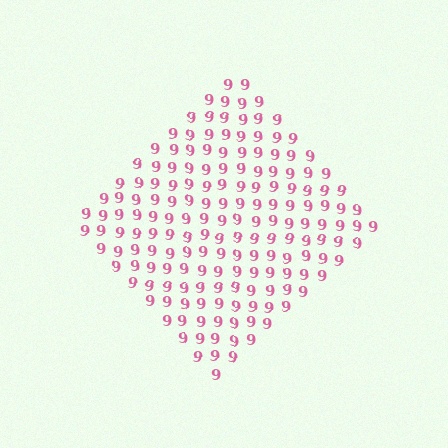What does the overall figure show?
The overall figure shows a diamond.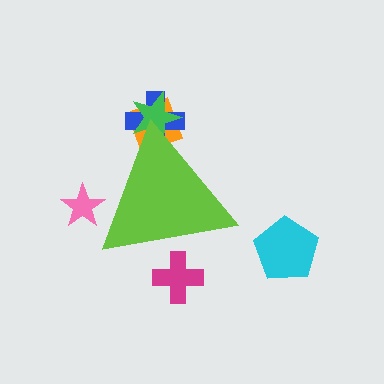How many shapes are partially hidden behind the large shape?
5 shapes are partially hidden.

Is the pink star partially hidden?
Yes, the pink star is partially hidden behind the lime triangle.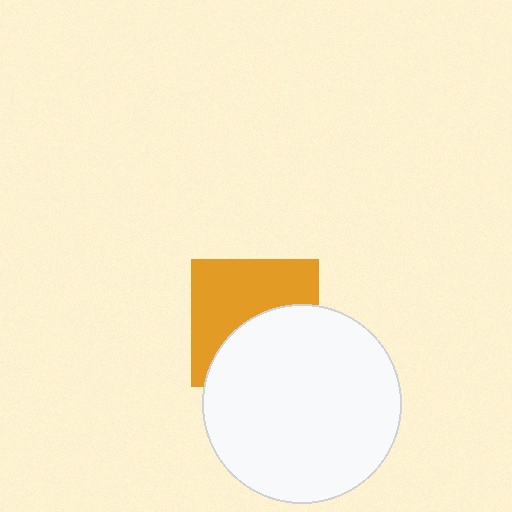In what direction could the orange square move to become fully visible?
The orange square could move up. That would shift it out from behind the white circle entirely.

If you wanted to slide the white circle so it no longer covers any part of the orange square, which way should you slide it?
Slide it down — that is the most direct way to separate the two shapes.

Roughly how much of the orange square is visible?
About half of it is visible (roughly 53%).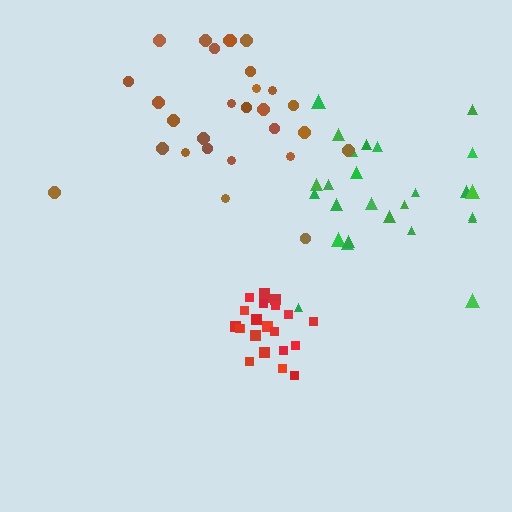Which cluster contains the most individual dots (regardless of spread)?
Brown (29).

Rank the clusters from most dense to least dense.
red, green, brown.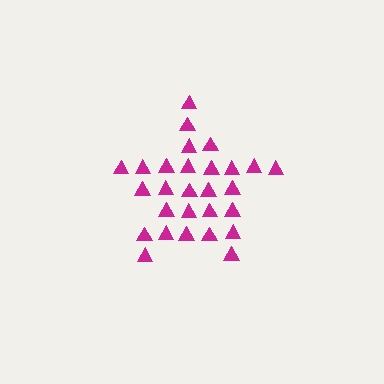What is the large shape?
The large shape is a star.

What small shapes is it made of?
It is made of small triangles.